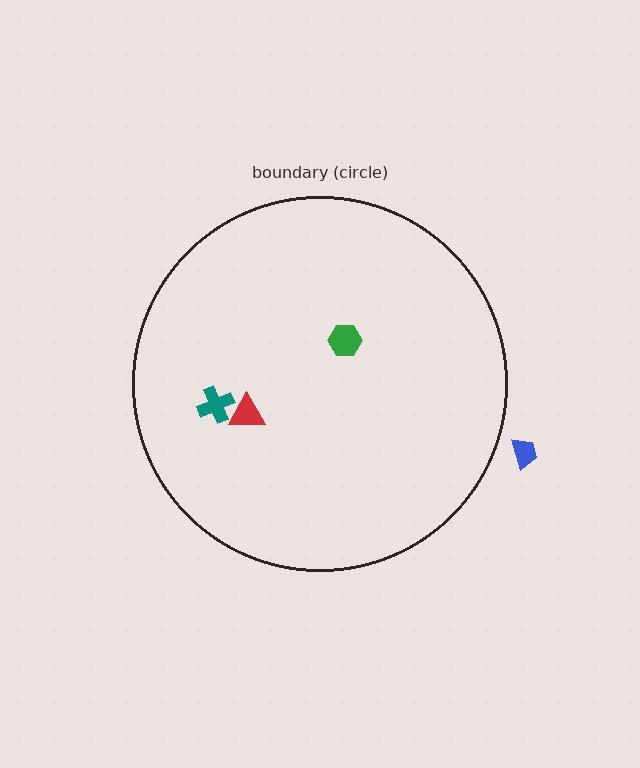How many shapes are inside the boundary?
3 inside, 1 outside.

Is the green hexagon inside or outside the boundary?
Inside.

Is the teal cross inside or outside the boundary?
Inside.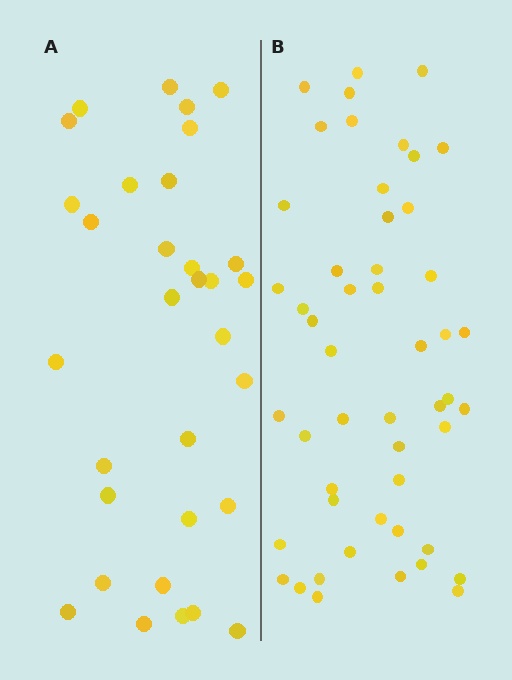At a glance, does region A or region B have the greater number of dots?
Region B (the right region) has more dots.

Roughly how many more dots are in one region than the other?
Region B has approximately 20 more dots than region A.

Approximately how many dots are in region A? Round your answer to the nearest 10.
About 30 dots. (The exact count is 32, which rounds to 30.)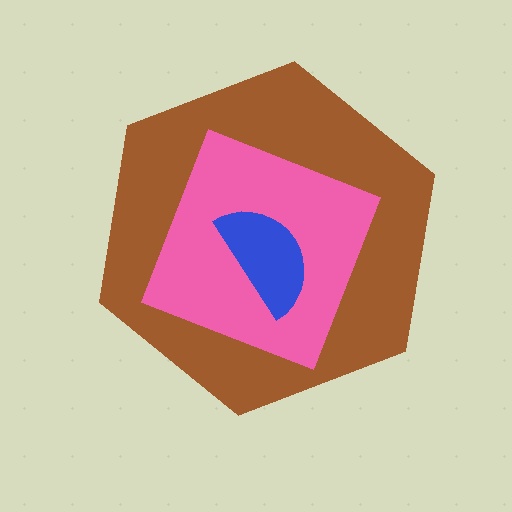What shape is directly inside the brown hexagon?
The pink diamond.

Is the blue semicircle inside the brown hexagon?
Yes.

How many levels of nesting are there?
3.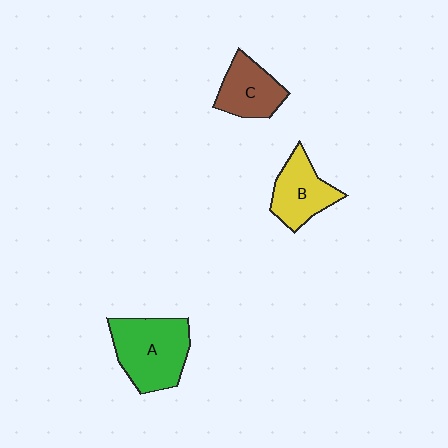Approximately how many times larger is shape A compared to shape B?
Approximately 1.5 times.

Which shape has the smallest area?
Shape C (brown).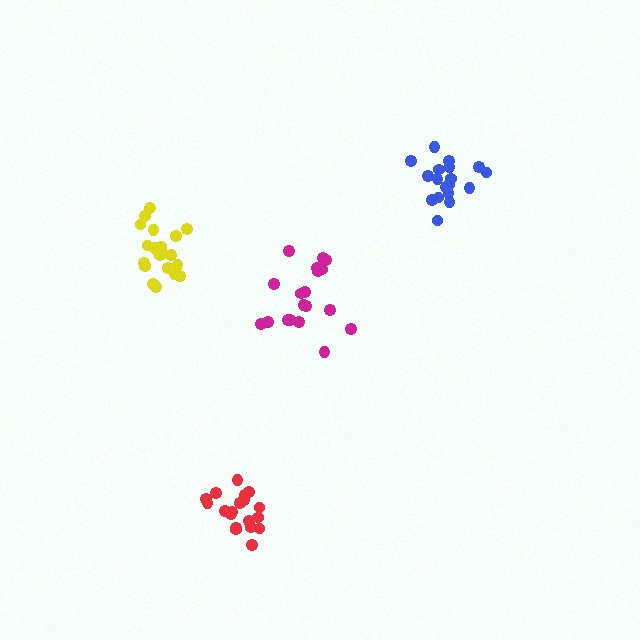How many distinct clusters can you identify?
There are 4 distinct clusters.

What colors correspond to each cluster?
The clusters are colored: red, blue, yellow, magenta.